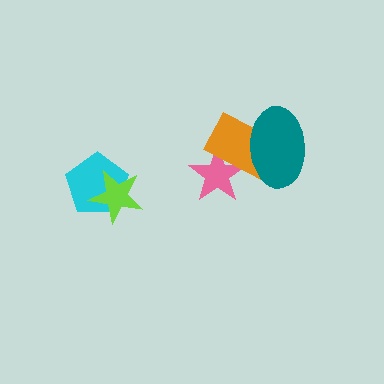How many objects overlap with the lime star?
1 object overlaps with the lime star.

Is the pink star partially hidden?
Yes, it is partially covered by another shape.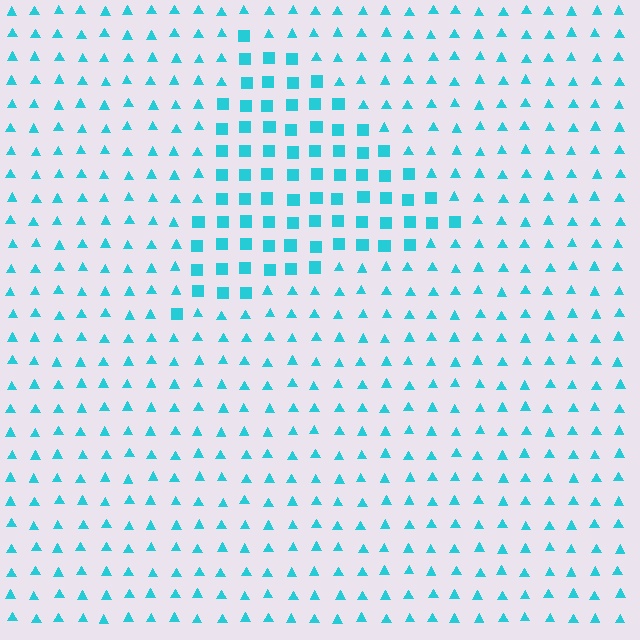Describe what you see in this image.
The image is filled with small cyan elements arranged in a uniform grid. A triangle-shaped region contains squares, while the surrounding area contains triangles. The boundary is defined purely by the change in element shape.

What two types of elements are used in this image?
The image uses squares inside the triangle region and triangles outside it.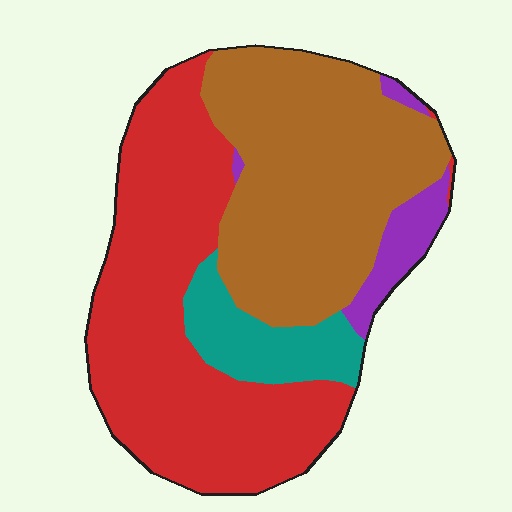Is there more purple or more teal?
Teal.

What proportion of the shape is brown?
Brown covers roughly 40% of the shape.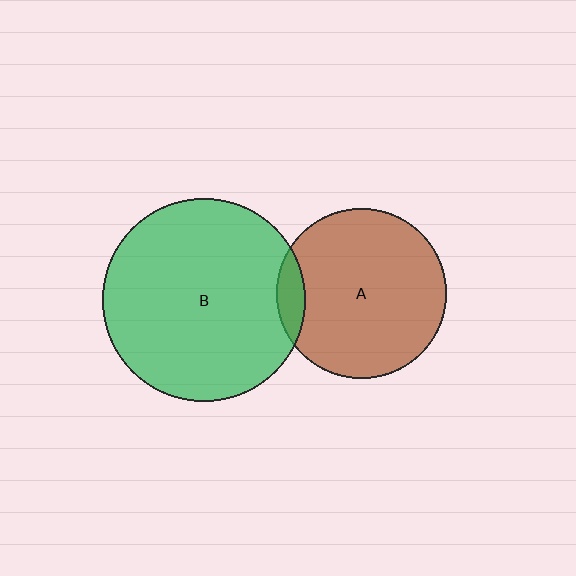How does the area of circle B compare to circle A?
Approximately 1.4 times.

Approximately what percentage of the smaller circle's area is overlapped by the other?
Approximately 10%.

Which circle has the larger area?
Circle B (green).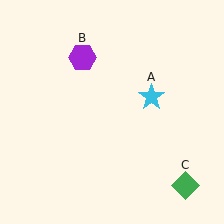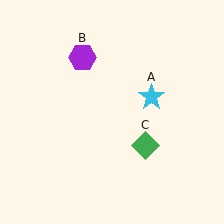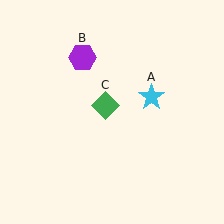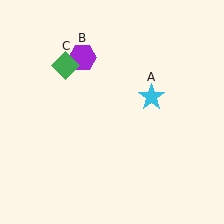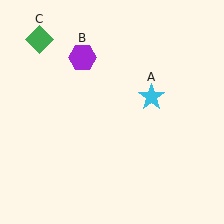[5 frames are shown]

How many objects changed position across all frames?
1 object changed position: green diamond (object C).